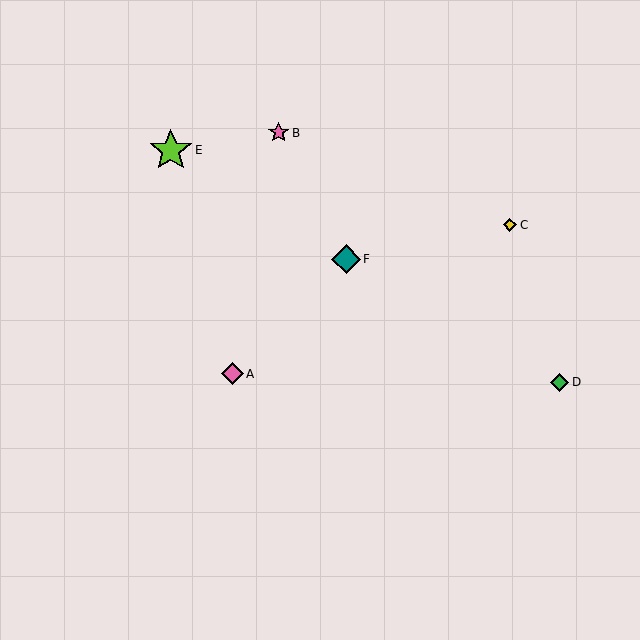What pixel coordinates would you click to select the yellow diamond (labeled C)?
Click at (510, 225) to select the yellow diamond C.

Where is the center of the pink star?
The center of the pink star is at (279, 133).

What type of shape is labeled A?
Shape A is a pink diamond.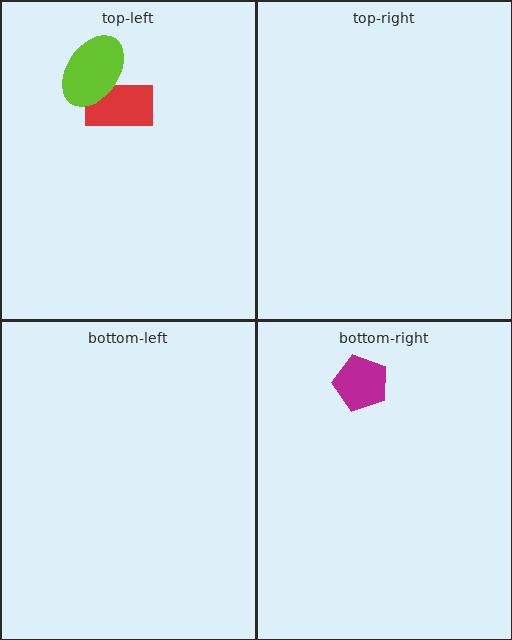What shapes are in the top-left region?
The red rectangle, the lime ellipse.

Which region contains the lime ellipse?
The top-left region.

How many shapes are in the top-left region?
2.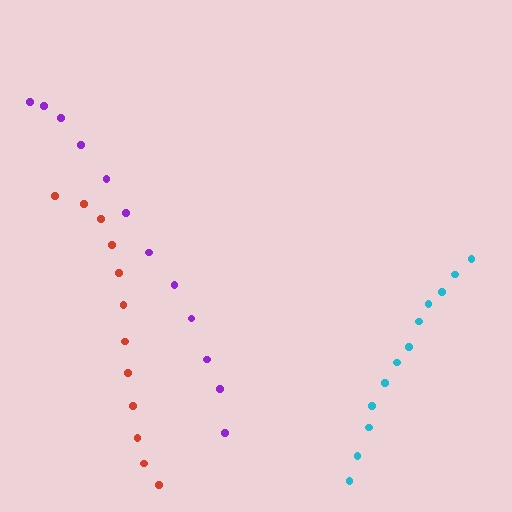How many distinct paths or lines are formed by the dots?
There are 3 distinct paths.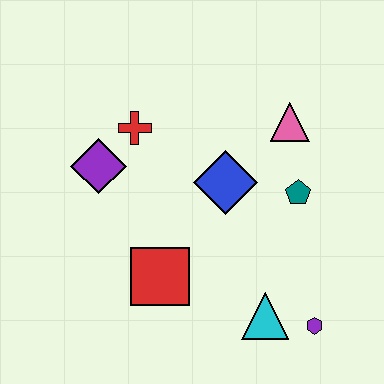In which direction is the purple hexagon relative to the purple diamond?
The purple hexagon is to the right of the purple diamond.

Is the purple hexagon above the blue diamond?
No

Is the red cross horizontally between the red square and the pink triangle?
No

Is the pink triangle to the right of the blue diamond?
Yes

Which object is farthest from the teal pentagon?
The purple diamond is farthest from the teal pentagon.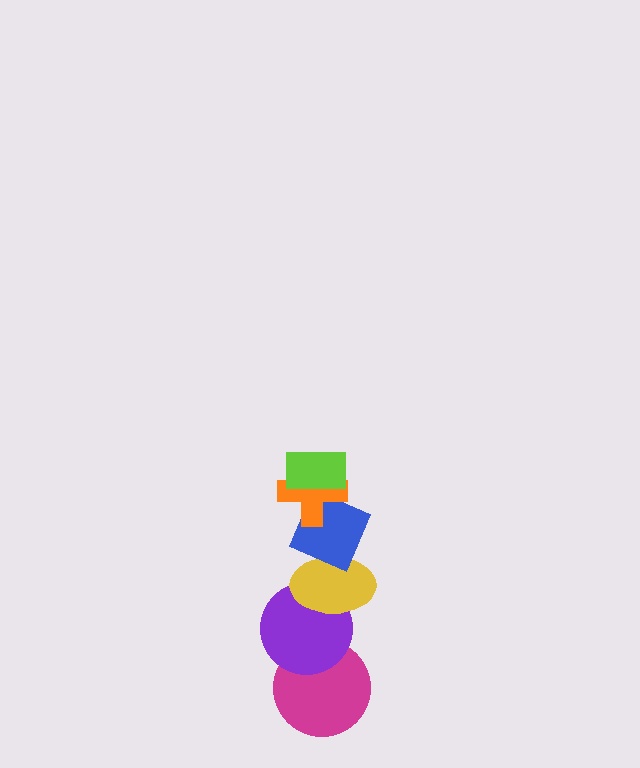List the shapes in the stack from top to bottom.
From top to bottom: the lime rectangle, the orange cross, the blue diamond, the yellow ellipse, the purple circle, the magenta circle.